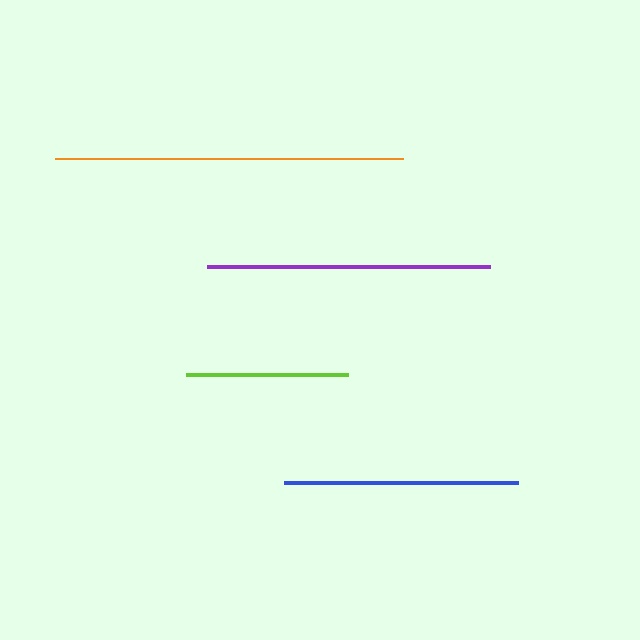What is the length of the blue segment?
The blue segment is approximately 234 pixels long.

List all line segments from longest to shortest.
From longest to shortest: orange, purple, blue, lime.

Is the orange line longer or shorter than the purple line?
The orange line is longer than the purple line.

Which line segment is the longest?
The orange line is the longest at approximately 348 pixels.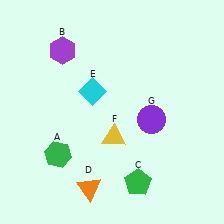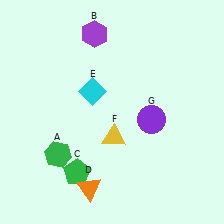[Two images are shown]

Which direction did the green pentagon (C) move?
The green pentagon (C) moved left.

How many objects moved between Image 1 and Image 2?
2 objects moved between the two images.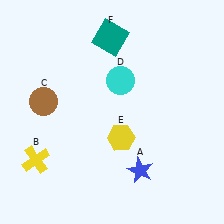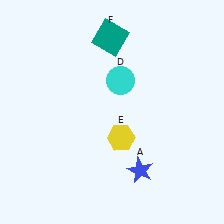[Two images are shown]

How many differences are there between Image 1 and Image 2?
There are 2 differences between the two images.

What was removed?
The brown circle (C), the yellow cross (B) were removed in Image 2.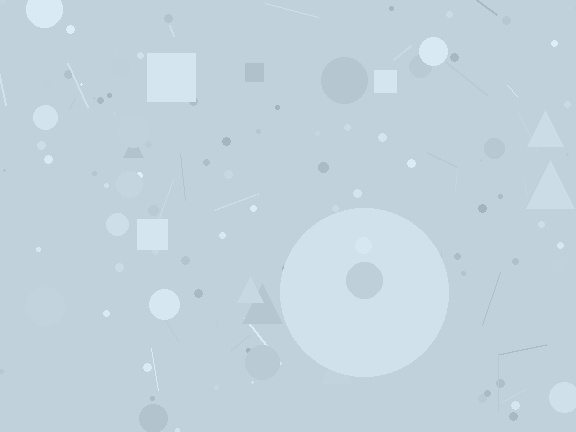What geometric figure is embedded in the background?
A circle is embedded in the background.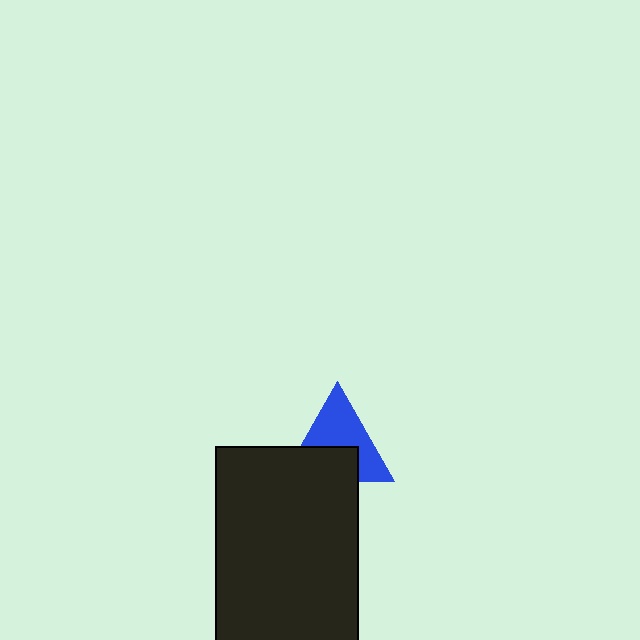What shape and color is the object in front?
The object in front is a black rectangle.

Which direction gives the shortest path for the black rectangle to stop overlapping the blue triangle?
Moving down gives the shortest separation.